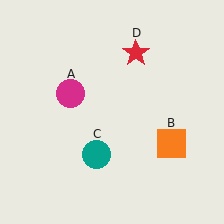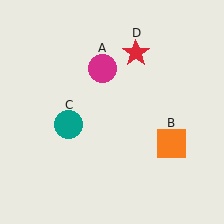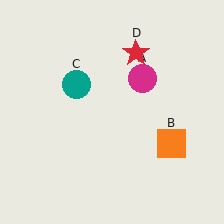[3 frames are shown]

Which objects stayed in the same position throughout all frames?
Orange square (object B) and red star (object D) remained stationary.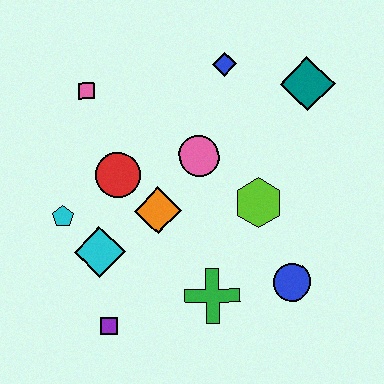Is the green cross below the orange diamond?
Yes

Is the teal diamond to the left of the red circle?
No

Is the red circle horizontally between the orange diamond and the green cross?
No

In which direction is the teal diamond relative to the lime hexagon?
The teal diamond is above the lime hexagon.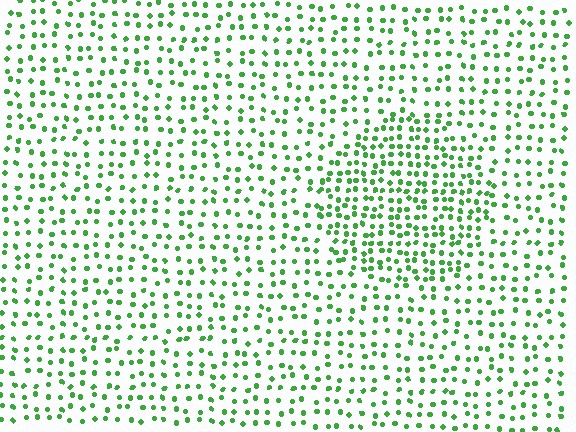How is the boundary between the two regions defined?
The boundary is defined by a change in element density (approximately 1.7x ratio). All elements are the same color, size, and shape.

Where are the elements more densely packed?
The elements are more densely packed inside the circle boundary.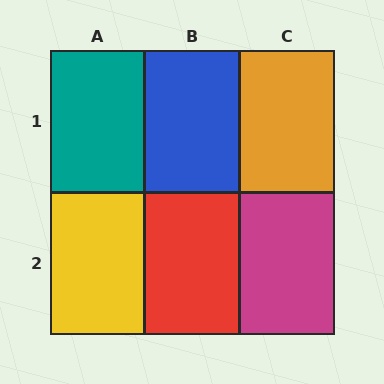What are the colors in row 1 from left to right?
Teal, blue, orange.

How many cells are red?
1 cell is red.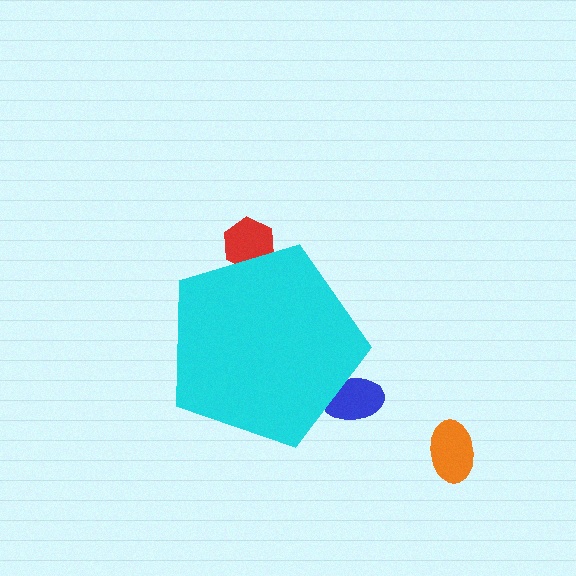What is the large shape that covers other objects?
A cyan pentagon.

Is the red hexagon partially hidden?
Yes, the red hexagon is partially hidden behind the cyan pentagon.